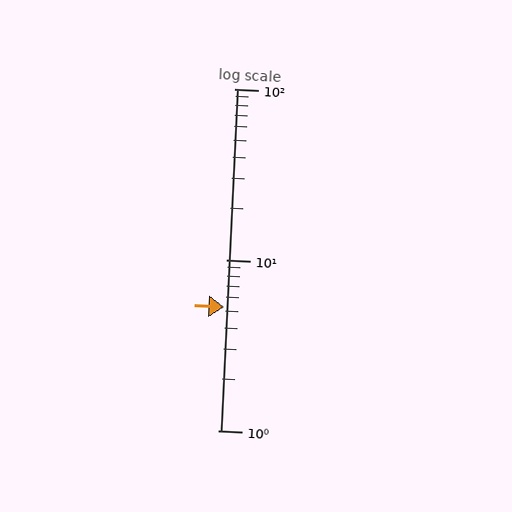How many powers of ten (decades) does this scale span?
The scale spans 2 decades, from 1 to 100.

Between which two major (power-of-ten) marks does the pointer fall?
The pointer is between 1 and 10.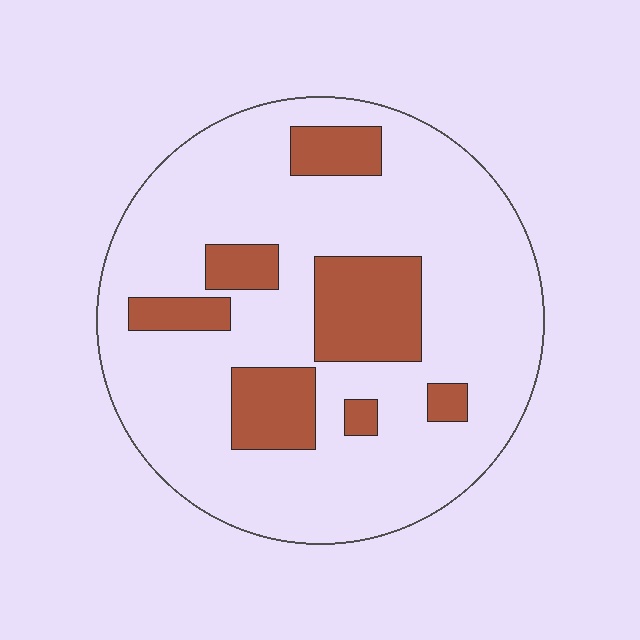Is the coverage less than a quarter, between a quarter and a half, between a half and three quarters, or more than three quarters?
Less than a quarter.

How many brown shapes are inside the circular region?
7.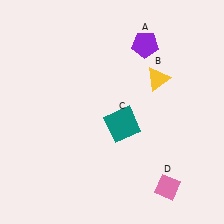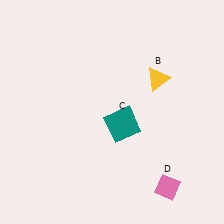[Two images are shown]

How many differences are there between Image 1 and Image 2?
There is 1 difference between the two images.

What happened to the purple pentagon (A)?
The purple pentagon (A) was removed in Image 2. It was in the top-right area of Image 1.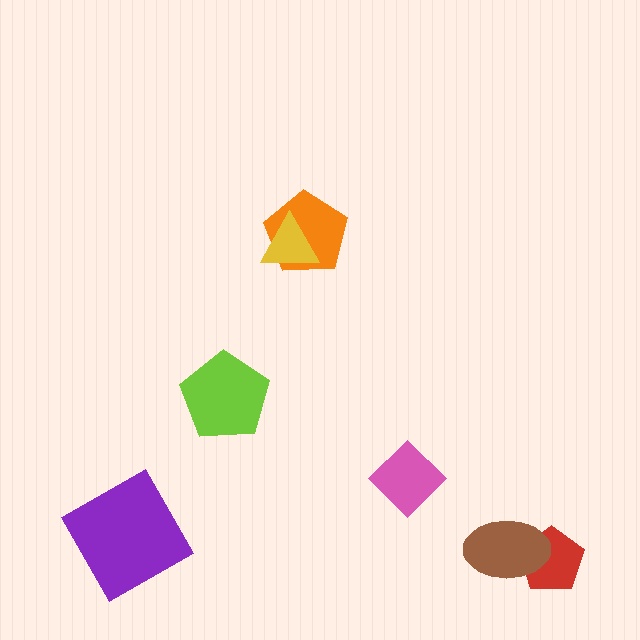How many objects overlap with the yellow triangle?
1 object overlaps with the yellow triangle.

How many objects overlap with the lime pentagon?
0 objects overlap with the lime pentagon.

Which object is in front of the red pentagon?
The brown ellipse is in front of the red pentagon.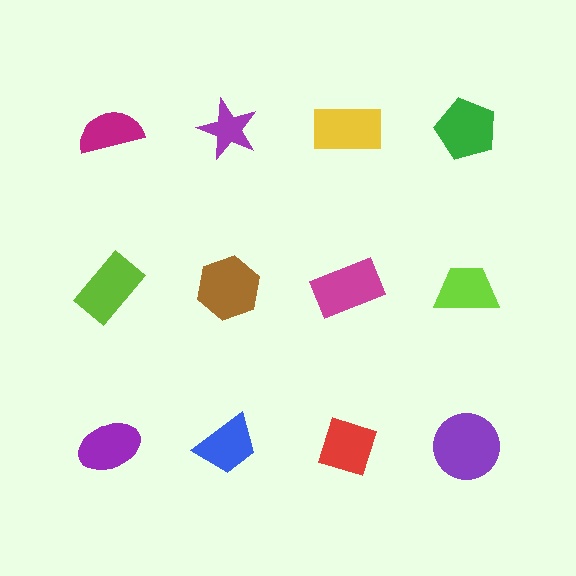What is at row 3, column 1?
A purple ellipse.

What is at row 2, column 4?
A lime trapezoid.